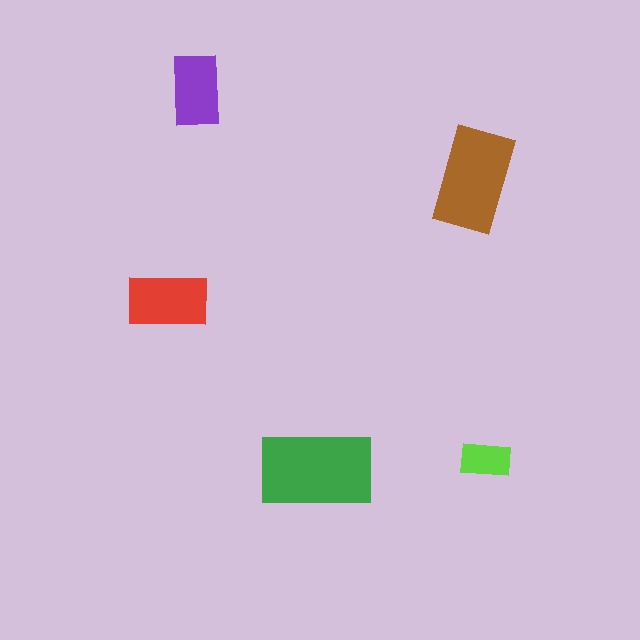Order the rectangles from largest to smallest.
the green one, the brown one, the red one, the purple one, the lime one.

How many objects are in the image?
There are 5 objects in the image.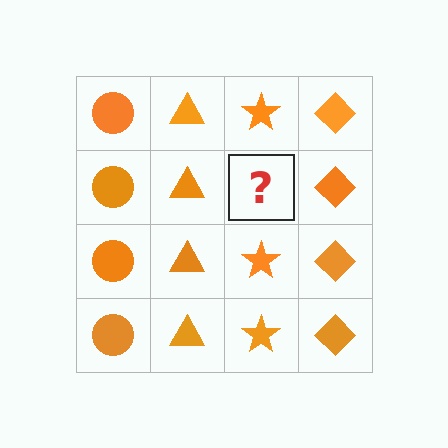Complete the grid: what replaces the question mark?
The question mark should be replaced with an orange star.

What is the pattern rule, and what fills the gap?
The rule is that each column has a consistent shape. The gap should be filled with an orange star.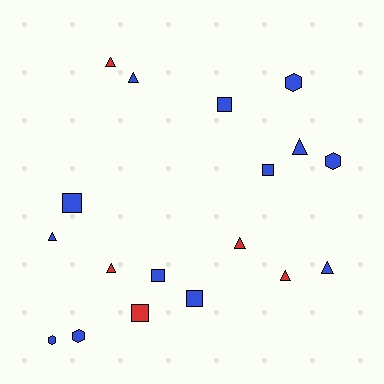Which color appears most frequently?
Blue, with 13 objects.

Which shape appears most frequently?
Triangle, with 8 objects.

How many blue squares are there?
There are 5 blue squares.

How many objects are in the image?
There are 18 objects.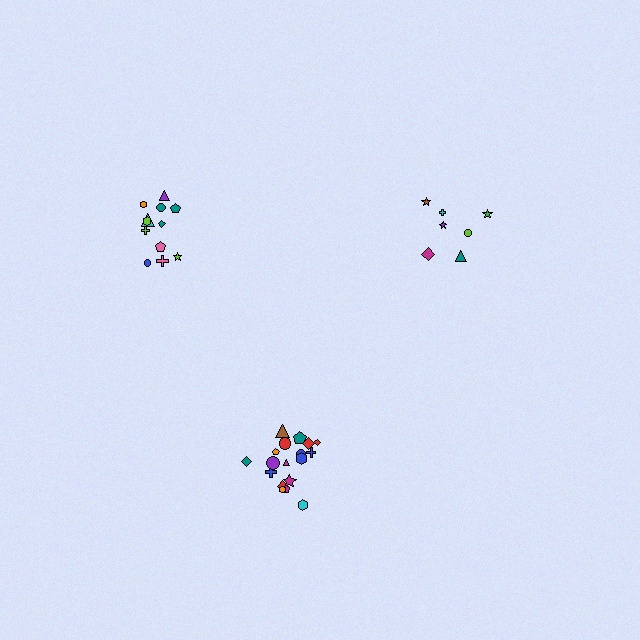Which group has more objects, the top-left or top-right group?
The top-left group.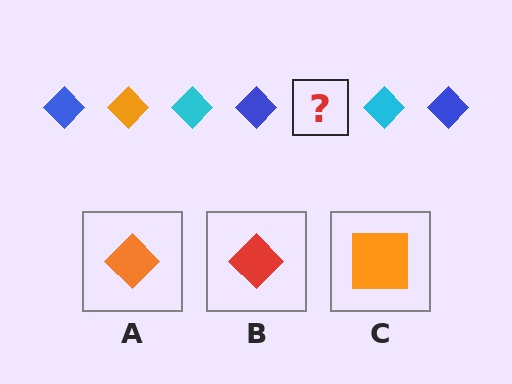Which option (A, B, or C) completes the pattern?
A.